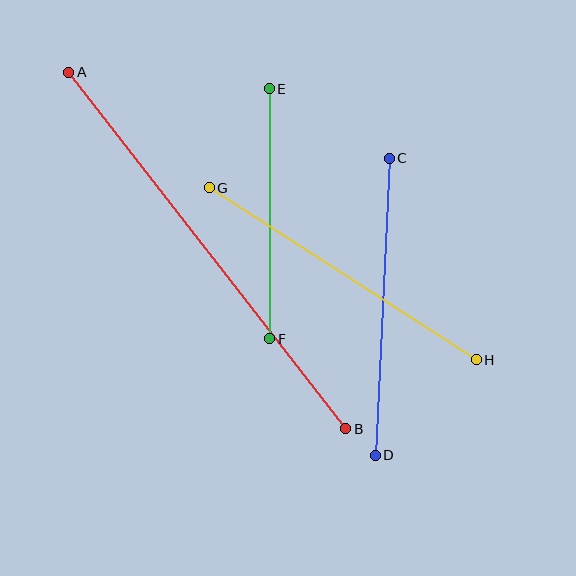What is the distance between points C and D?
The distance is approximately 297 pixels.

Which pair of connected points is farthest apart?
Points A and B are farthest apart.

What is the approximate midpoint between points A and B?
The midpoint is at approximately (207, 250) pixels.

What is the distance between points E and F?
The distance is approximately 250 pixels.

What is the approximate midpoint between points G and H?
The midpoint is at approximately (343, 274) pixels.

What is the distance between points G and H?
The distance is approximately 317 pixels.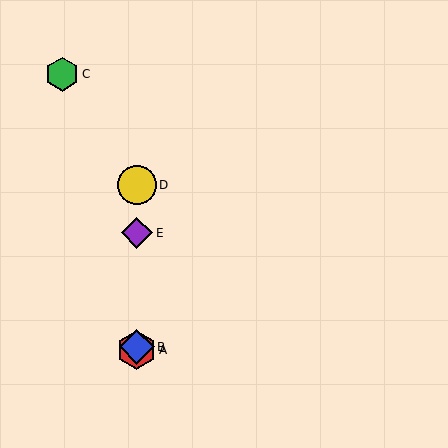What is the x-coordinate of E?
Object E is at x≈137.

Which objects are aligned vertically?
Objects A, B, D, E are aligned vertically.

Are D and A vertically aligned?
Yes, both are at x≈137.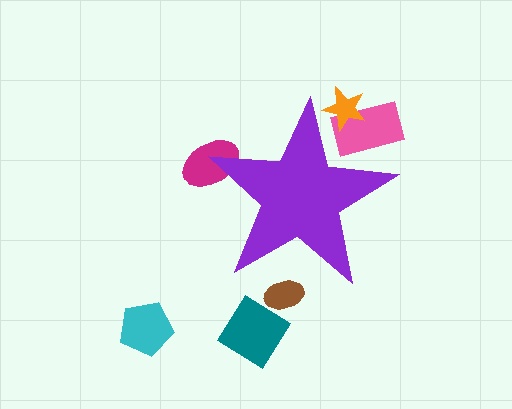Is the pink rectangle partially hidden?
Yes, the pink rectangle is partially hidden behind the purple star.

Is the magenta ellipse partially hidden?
Yes, the magenta ellipse is partially hidden behind the purple star.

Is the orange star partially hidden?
Yes, the orange star is partially hidden behind the purple star.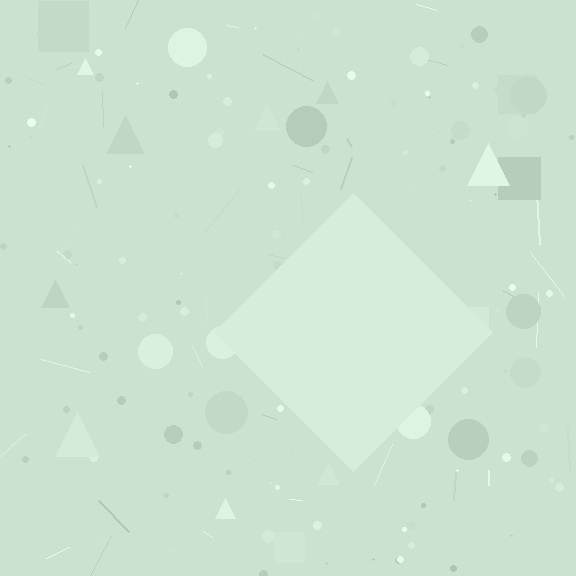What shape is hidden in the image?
A diamond is hidden in the image.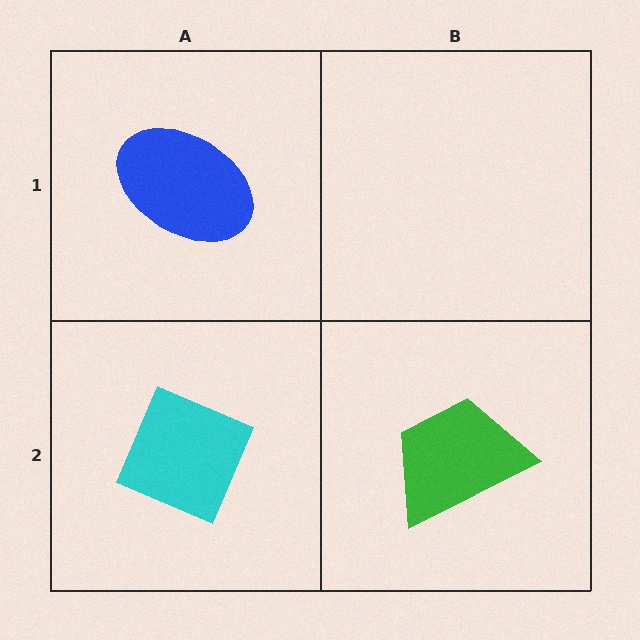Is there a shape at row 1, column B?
No, that cell is empty.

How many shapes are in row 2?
2 shapes.